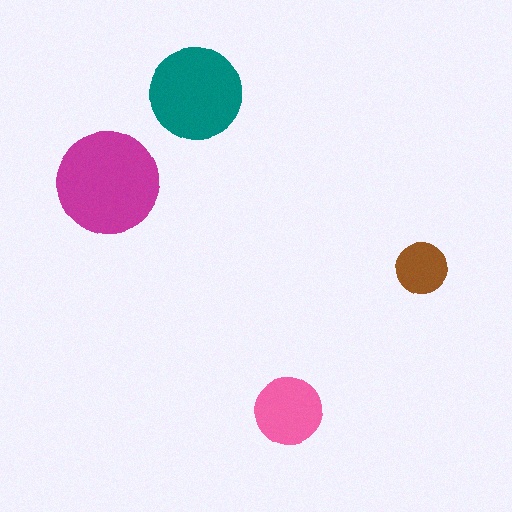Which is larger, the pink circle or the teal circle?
The teal one.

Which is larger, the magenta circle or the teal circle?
The magenta one.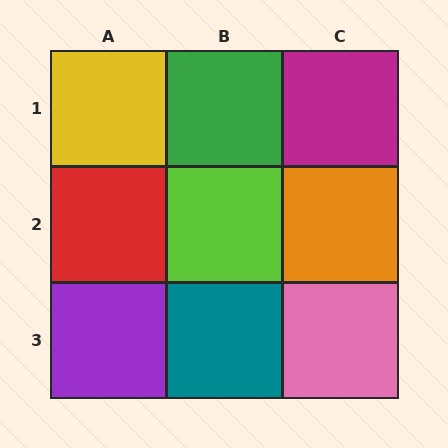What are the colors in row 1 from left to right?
Yellow, green, magenta.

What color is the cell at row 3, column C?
Pink.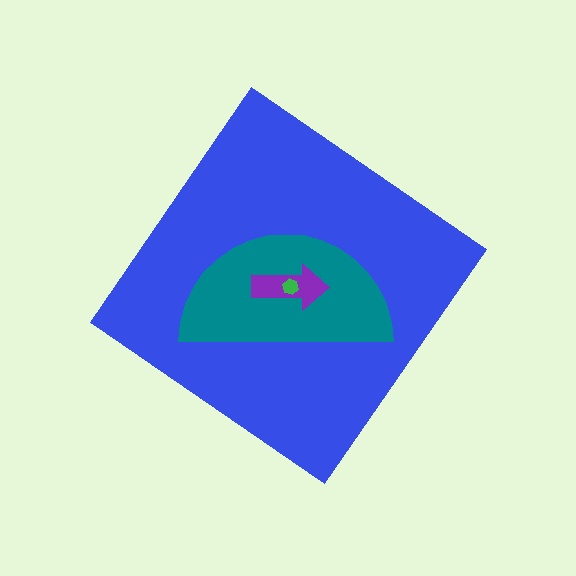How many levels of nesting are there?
4.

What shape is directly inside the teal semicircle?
The purple arrow.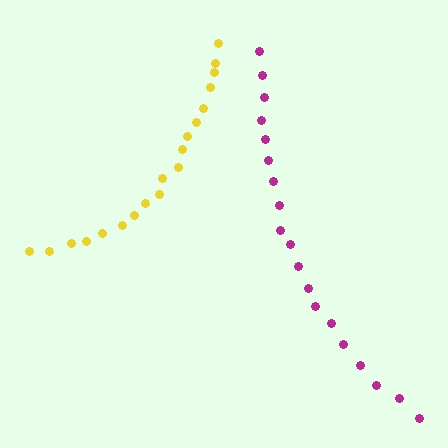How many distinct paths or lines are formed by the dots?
There are 2 distinct paths.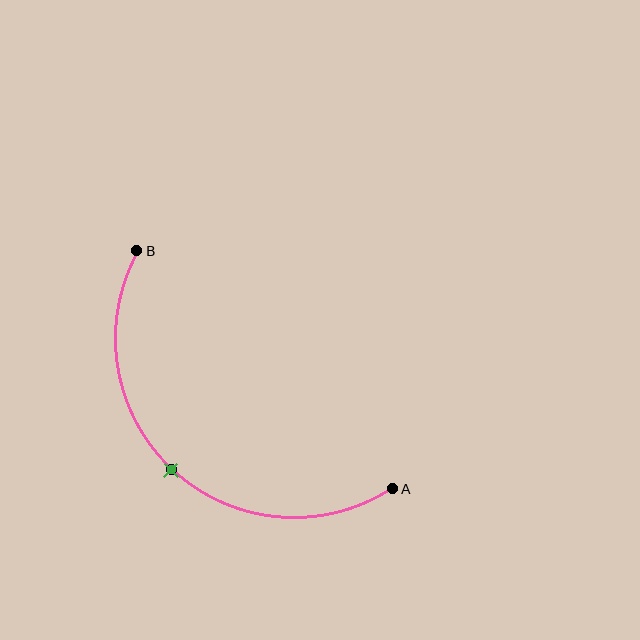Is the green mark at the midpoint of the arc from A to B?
Yes. The green mark lies on the arc at equal arc-length from both A and B — it is the arc midpoint.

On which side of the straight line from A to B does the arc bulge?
The arc bulges below and to the left of the straight line connecting A and B.